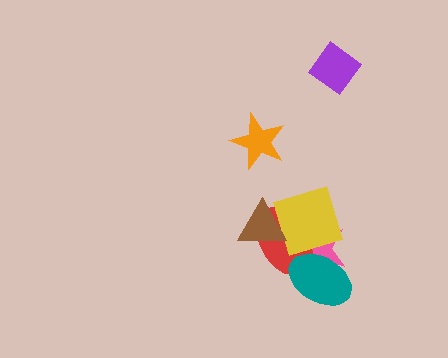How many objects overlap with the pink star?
3 objects overlap with the pink star.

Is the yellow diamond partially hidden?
Yes, it is partially covered by another shape.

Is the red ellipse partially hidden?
Yes, it is partially covered by another shape.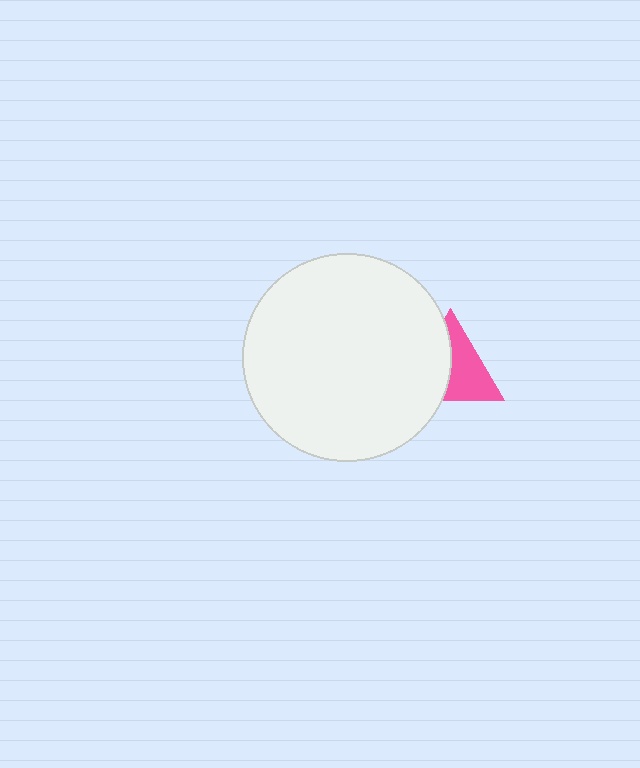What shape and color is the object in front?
The object in front is a white circle.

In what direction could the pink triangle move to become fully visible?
The pink triangle could move right. That would shift it out from behind the white circle entirely.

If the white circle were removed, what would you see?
You would see the complete pink triangle.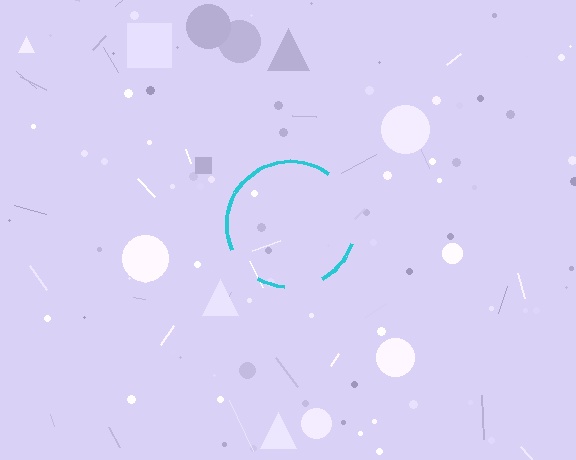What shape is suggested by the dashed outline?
The dashed outline suggests a circle.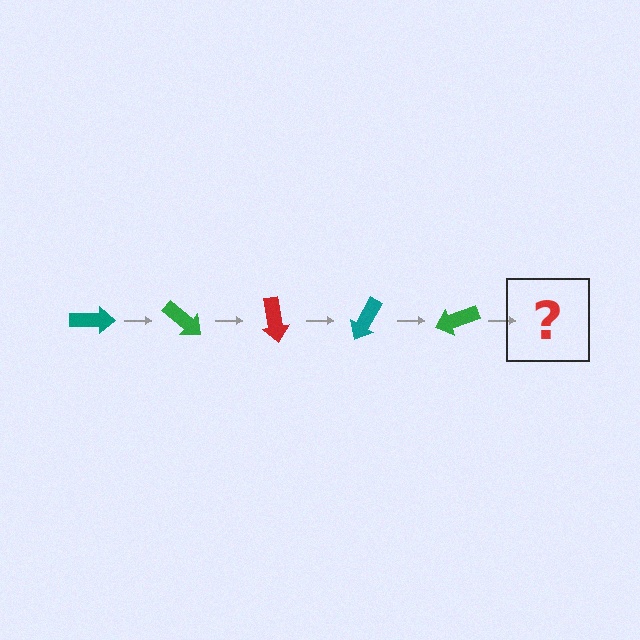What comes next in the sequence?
The next element should be a red arrow, rotated 200 degrees from the start.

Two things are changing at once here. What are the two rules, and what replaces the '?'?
The two rules are that it rotates 40 degrees each step and the color cycles through teal, green, and red. The '?' should be a red arrow, rotated 200 degrees from the start.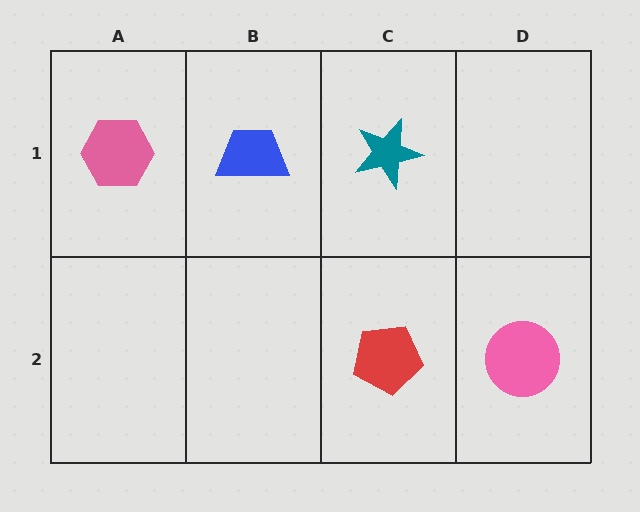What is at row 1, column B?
A blue trapezoid.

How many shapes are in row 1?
3 shapes.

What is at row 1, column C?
A teal star.